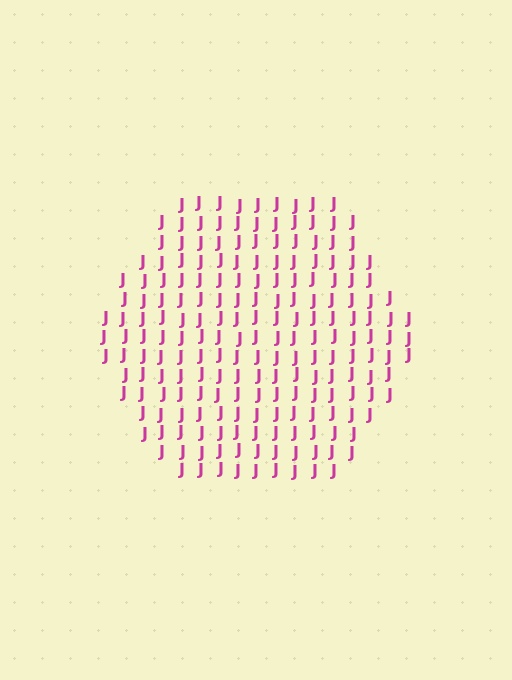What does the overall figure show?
The overall figure shows a hexagon.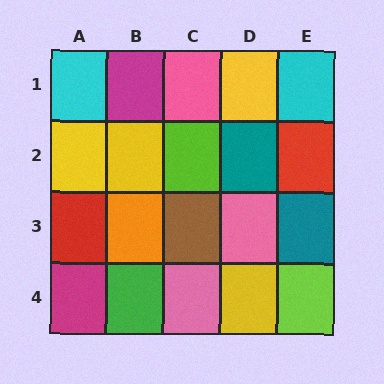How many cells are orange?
1 cell is orange.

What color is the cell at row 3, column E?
Teal.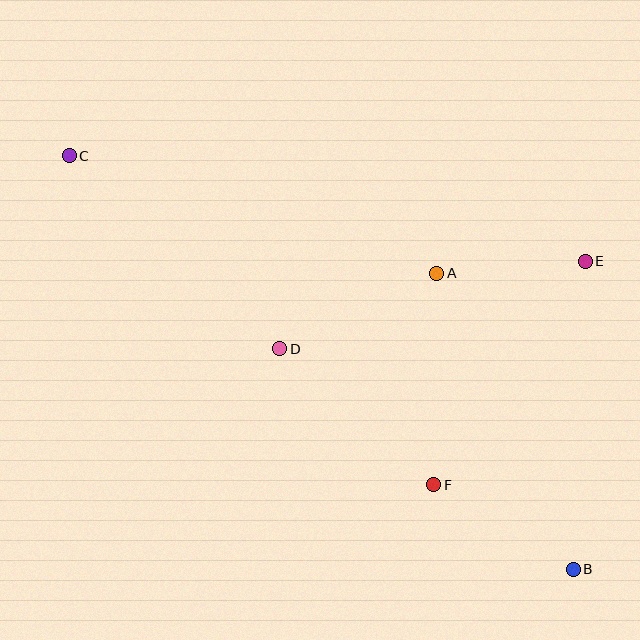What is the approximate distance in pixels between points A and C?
The distance between A and C is approximately 386 pixels.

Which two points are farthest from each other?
Points B and C are farthest from each other.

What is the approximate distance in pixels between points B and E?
The distance between B and E is approximately 308 pixels.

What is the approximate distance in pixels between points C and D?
The distance between C and D is approximately 286 pixels.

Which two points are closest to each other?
Points A and E are closest to each other.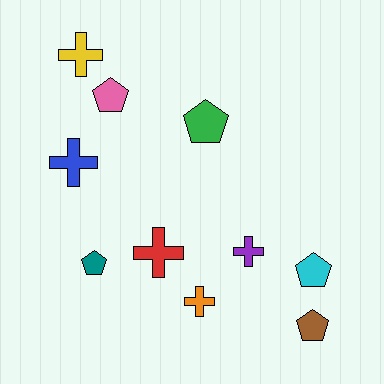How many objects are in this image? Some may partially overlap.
There are 10 objects.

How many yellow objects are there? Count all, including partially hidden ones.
There is 1 yellow object.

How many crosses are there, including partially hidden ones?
There are 5 crosses.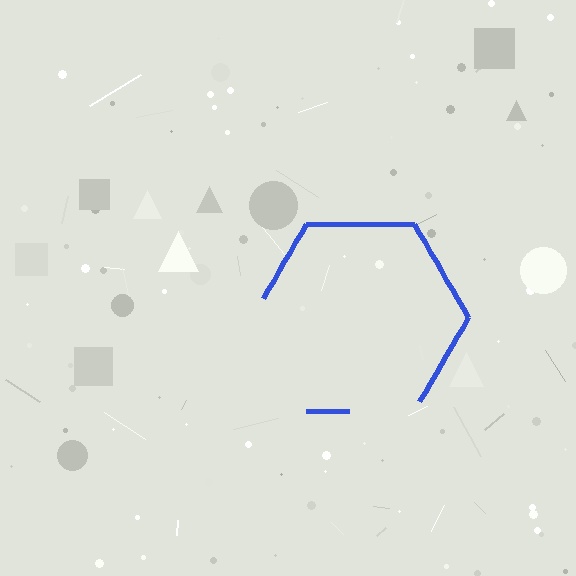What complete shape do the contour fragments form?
The contour fragments form a hexagon.